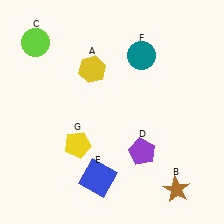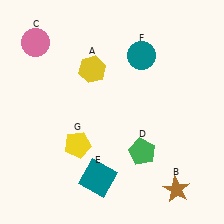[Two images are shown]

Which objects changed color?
C changed from lime to pink. D changed from purple to green. E changed from blue to teal.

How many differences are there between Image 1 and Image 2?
There are 3 differences between the two images.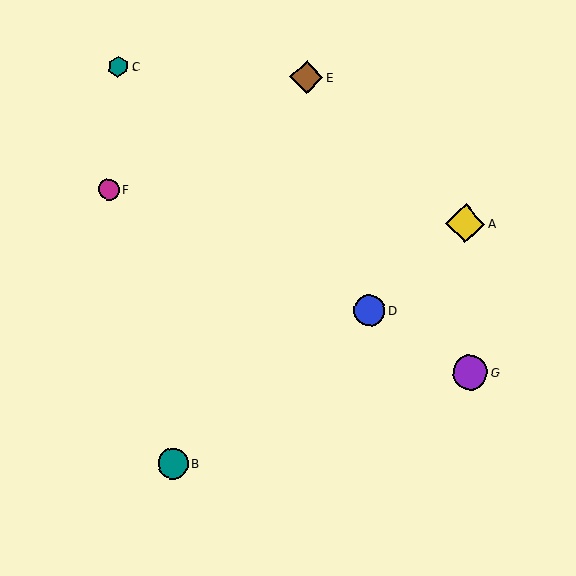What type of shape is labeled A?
Shape A is a yellow diamond.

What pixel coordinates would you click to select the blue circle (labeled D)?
Click at (370, 310) to select the blue circle D.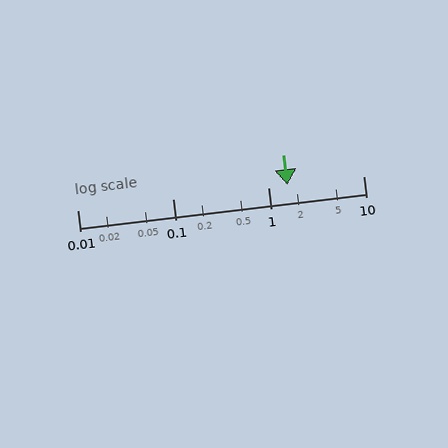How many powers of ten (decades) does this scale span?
The scale spans 3 decades, from 0.01 to 10.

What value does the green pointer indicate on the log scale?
The pointer indicates approximately 1.6.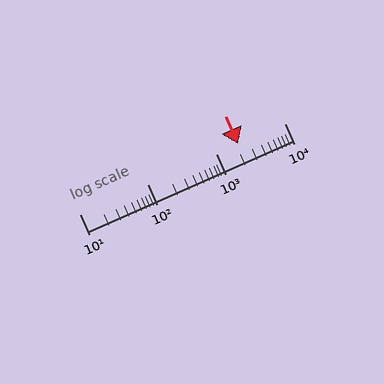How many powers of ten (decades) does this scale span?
The scale spans 3 decades, from 10 to 10000.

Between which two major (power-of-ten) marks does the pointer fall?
The pointer is between 1000 and 10000.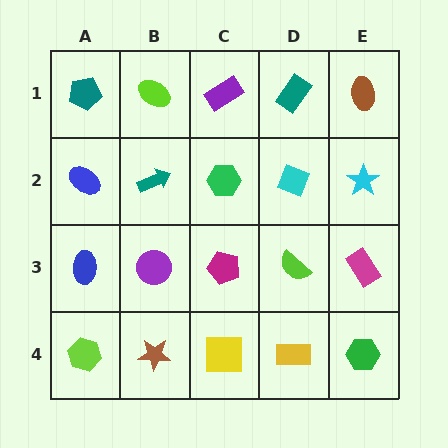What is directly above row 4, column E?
A magenta rectangle.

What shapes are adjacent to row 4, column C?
A magenta pentagon (row 3, column C), a brown star (row 4, column B), a yellow rectangle (row 4, column D).